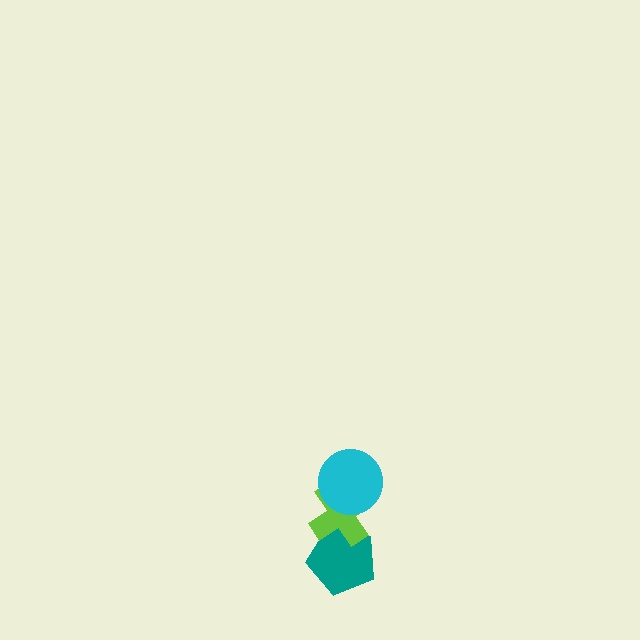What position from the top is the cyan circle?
The cyan circle is 1st from the top.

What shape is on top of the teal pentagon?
The lime cross is on top of the teal pentagon.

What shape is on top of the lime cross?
The cyan circle is on top of the lime cross.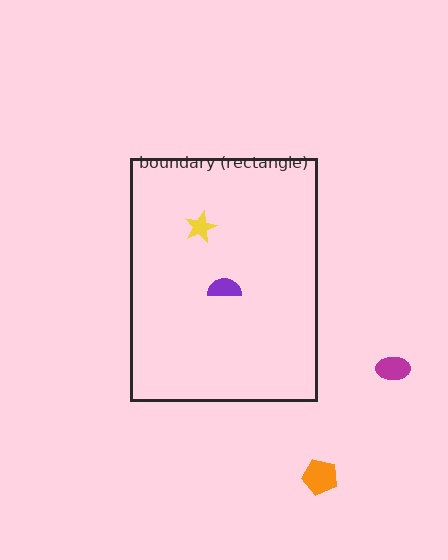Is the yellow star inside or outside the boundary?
Inside.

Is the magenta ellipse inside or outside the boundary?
Outside.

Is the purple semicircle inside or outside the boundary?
Inside.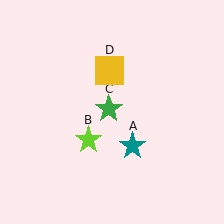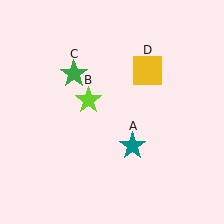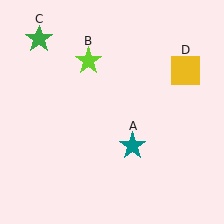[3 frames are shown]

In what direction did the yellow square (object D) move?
The yellow square (object D) moved right.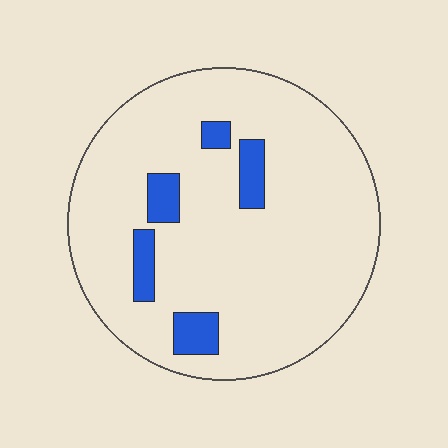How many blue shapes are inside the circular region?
5.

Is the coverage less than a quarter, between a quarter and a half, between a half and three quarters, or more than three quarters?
Less than a quarter.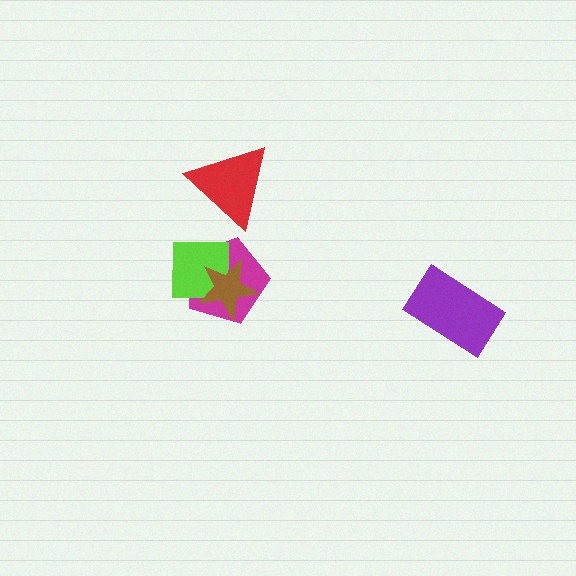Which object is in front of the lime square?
The brown star is in front of the lime square.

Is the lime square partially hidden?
Yes, it is partially covered by another shape.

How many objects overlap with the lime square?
2 objects overlap with the lime square.